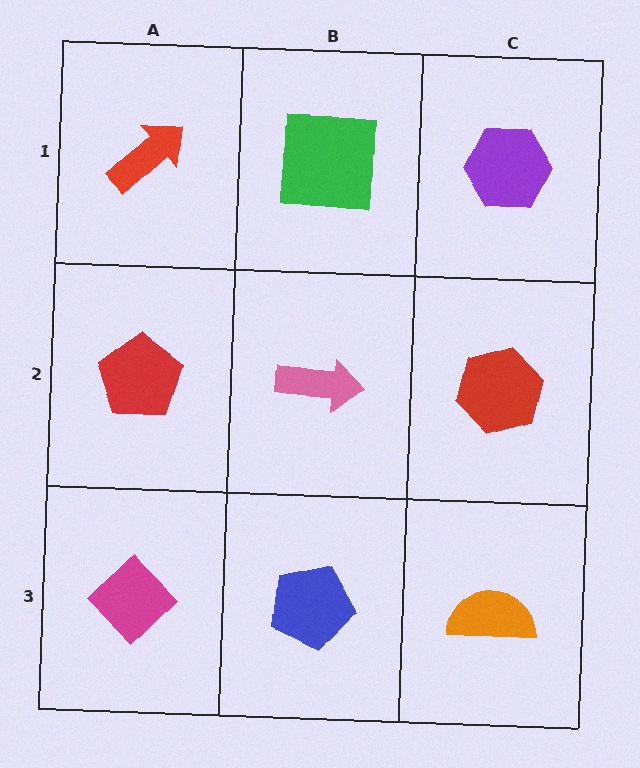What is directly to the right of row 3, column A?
A blue pentagon.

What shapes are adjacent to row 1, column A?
A red pentagon (row 2, column A), a green square (row 1, column B).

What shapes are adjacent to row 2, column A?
A red arrow (row 1, column A), a magenta diamond (row 3, column A), a pink arrow (row 2, column B).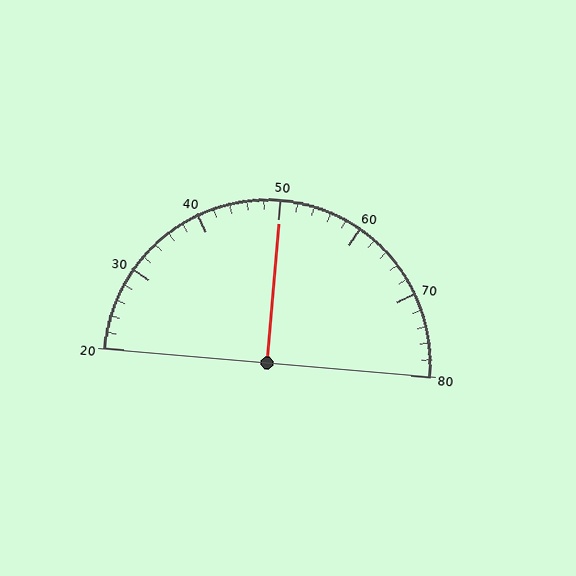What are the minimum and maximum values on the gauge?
The gauge ranges from 20 to 80.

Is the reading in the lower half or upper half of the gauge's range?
The reading is in the upper half of the range (20 to 80).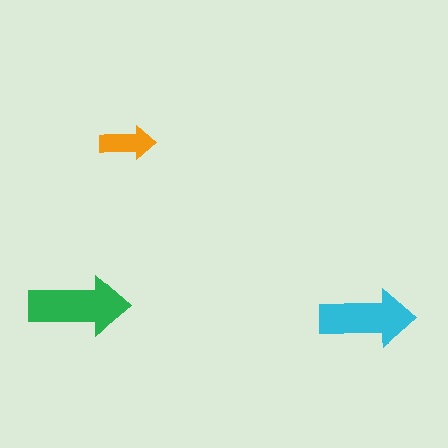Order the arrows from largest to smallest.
the green one, the cyan one, the orange one.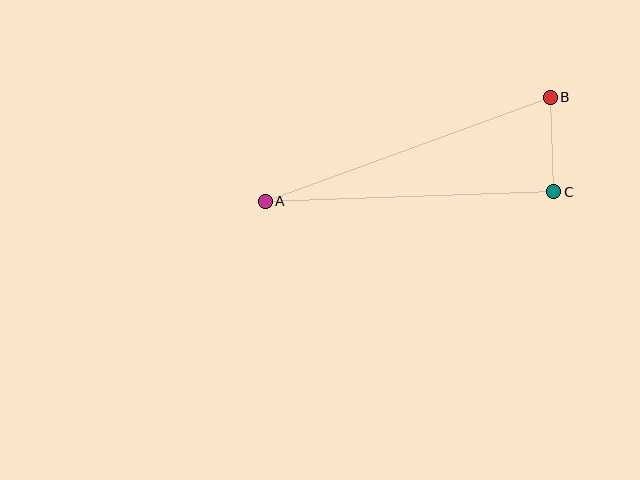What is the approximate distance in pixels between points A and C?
The distance between A and C is approximately 289 pixels.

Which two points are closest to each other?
Points B and C are closest to each other.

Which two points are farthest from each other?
Points A and B are farthest from each other.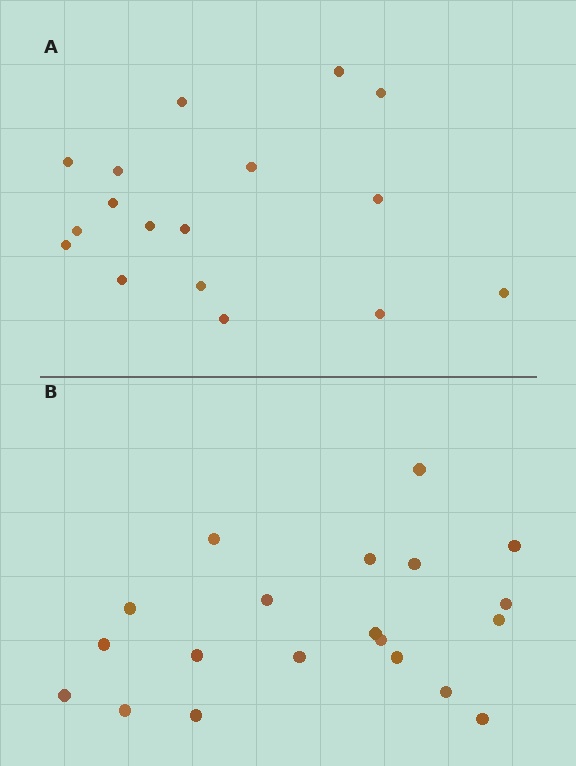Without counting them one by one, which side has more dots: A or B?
Region B (the bottom region) has more dots.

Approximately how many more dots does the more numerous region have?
Region B has just a few more — roughly 2 or 3 more dots than region A.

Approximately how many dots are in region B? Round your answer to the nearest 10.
About 20 dots.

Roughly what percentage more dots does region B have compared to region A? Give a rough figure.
About 20% more.